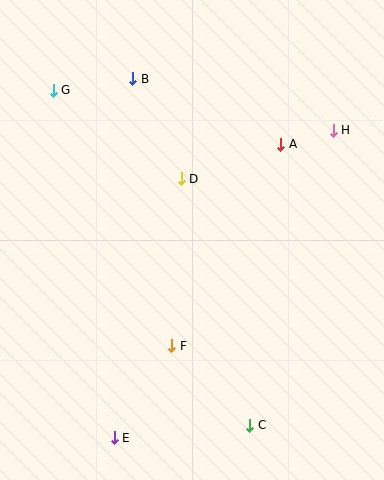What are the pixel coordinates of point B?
Point B is at (133, 79).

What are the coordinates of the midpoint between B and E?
The midpoint between B and E is at (123, 258).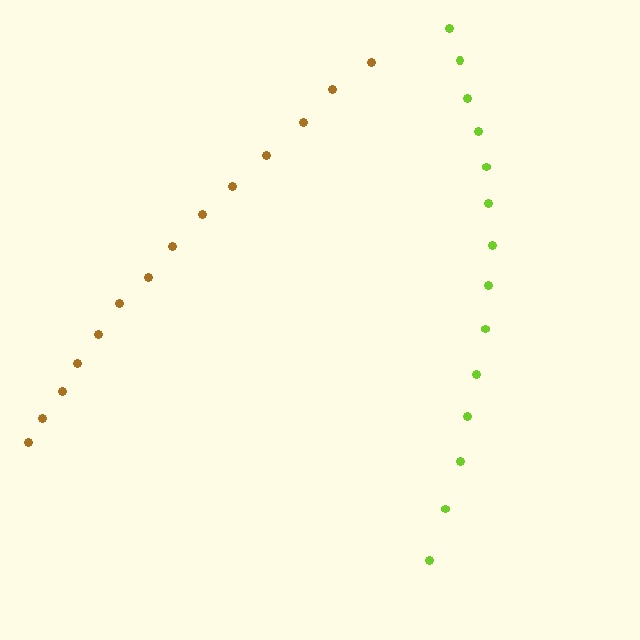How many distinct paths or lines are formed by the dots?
There are 2 distinct paths.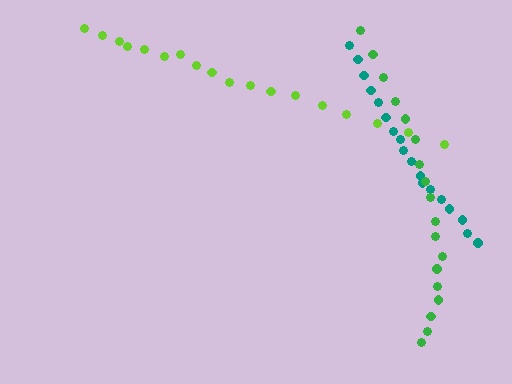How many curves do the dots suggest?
There are 3 distinct paths.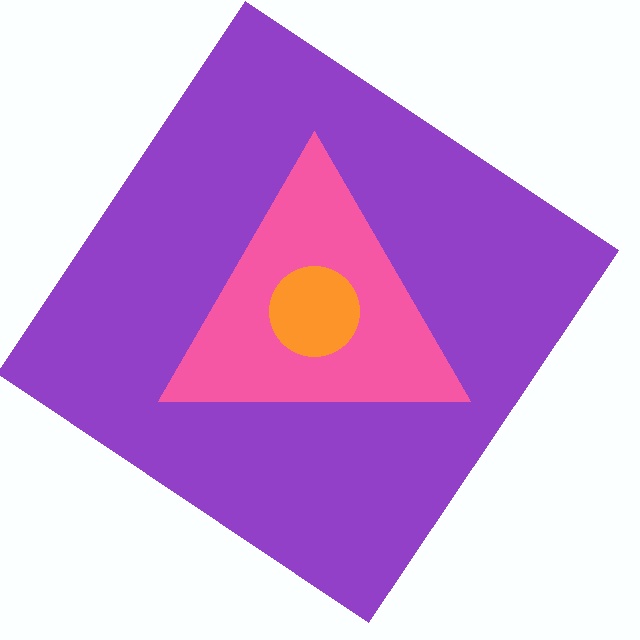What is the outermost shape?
The purple diamond.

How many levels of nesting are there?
3.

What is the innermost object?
The orange circle.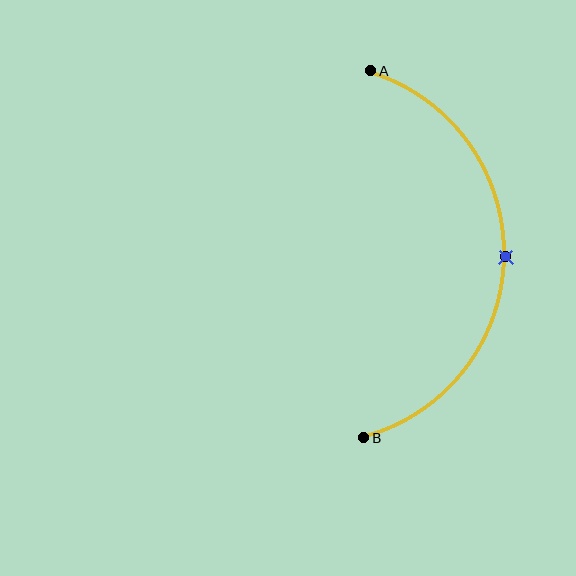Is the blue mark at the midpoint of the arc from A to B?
Yes. The blue mark lies on the arc at equal arc-length from both A and B — it is the arc midpoint.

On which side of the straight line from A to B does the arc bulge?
The arc bulges to the right of the straight line connecting A and B.